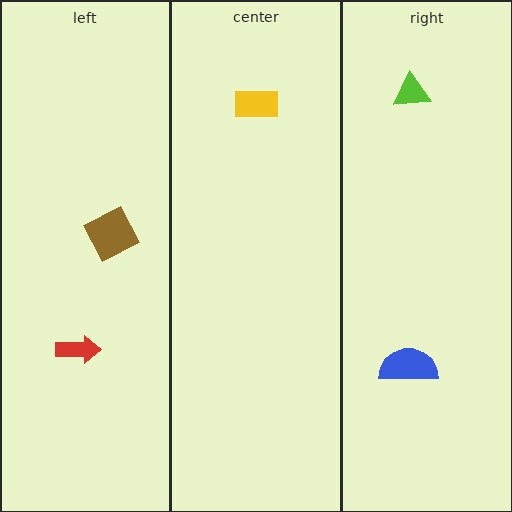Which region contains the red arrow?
The left region.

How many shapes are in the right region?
2.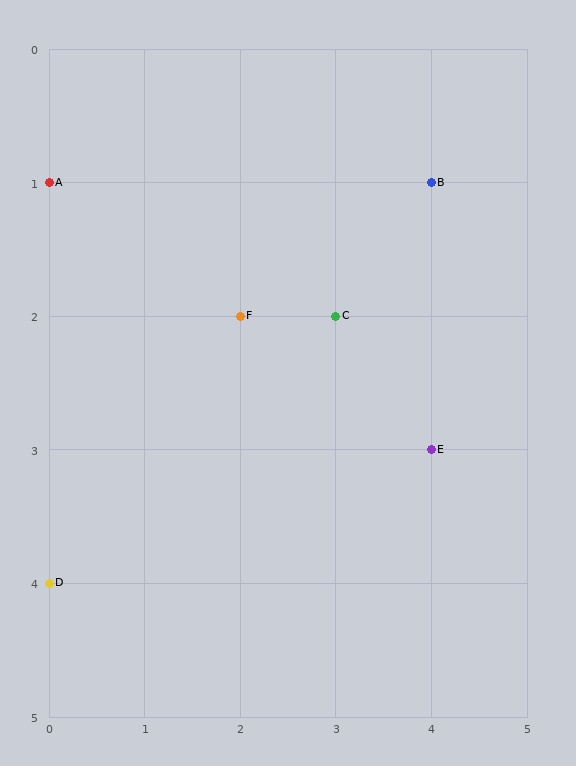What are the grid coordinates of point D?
Point D is at grid coordinates (0, 4).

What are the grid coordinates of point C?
Point C is at grid coordinates (3, 2).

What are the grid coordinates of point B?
Point B is at grid coordinates (4, 1).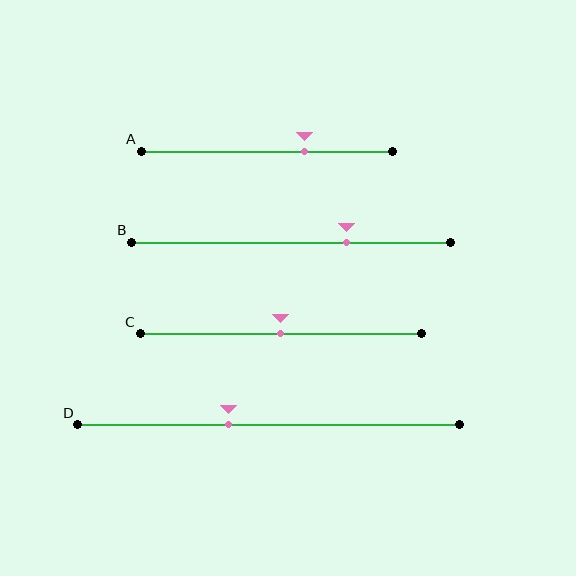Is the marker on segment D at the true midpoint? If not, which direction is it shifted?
No, the marker on segment D is shifted to the left by about 11% of the segment length.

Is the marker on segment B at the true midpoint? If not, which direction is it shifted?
No, the marker on segment B is shifted to the right by about 18% of the segment length.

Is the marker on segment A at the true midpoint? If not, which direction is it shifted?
No, the marker on segment A is shifted to the right by about 15% of the segment length.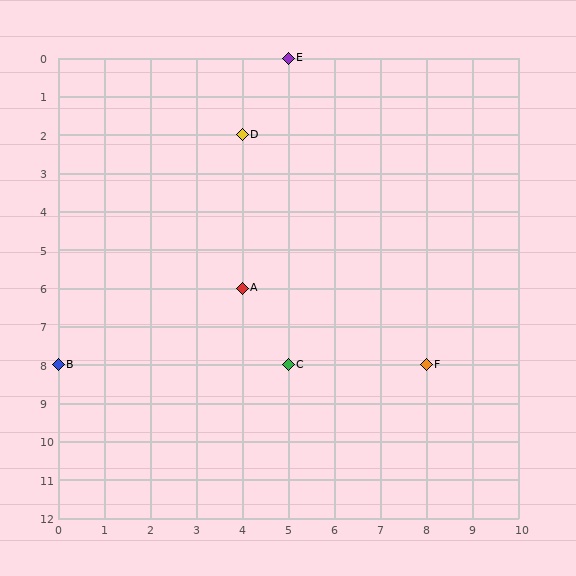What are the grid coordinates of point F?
Point F is at grid coordinates (8, 8).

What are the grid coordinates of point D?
Point D is at grid coordinates (4, 2).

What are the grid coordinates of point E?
Point E is at grid coordinates (5, 0).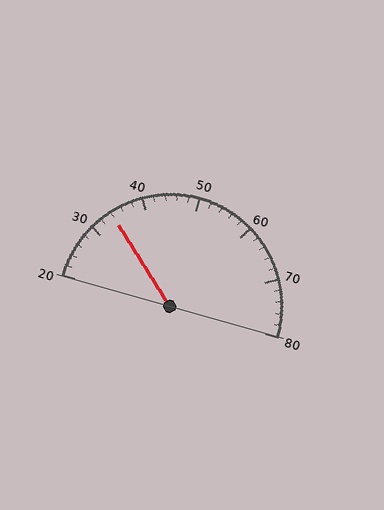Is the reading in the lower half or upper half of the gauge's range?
The reading is in the lower half of the range (20 to 80).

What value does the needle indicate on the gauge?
The needle indicates approximately 34.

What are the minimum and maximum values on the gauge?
The gauge ranges from 20 to 80.